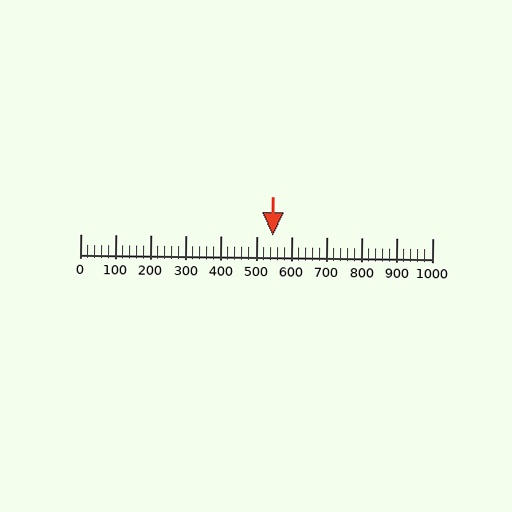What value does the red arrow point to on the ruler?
The red arrow points to approximately 548.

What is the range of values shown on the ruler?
The ruler shows values from 0 to 1000.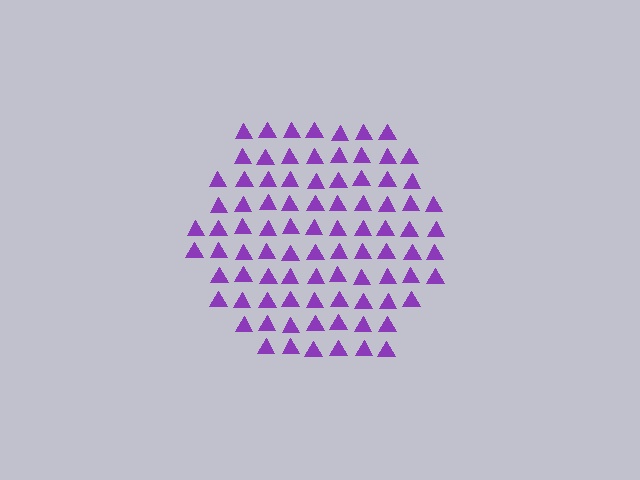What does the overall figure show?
The overall figure shows a hexagon.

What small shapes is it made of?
It is made of small triangles.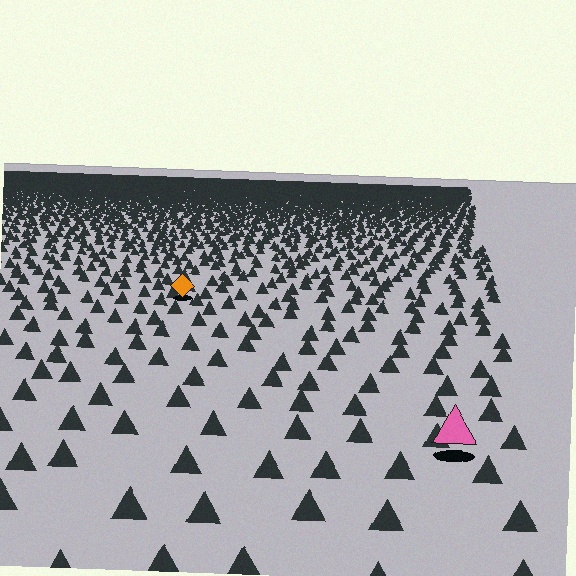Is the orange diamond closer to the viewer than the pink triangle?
No. The pink triangle is closer — you can tell from the texture gradient: the ground texture is coarser near it.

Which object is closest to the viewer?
The pink triangle is closest. The texture marks near it are larger and more spread out.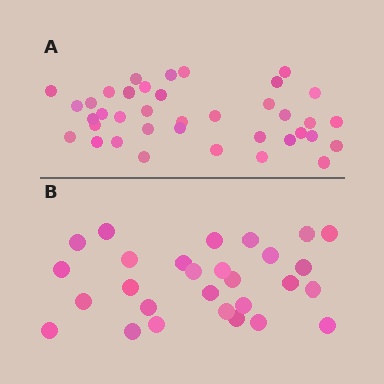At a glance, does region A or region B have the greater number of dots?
Region A (the top region) has more dots.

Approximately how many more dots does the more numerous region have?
Region A has roughly 10 or so more dots than region B.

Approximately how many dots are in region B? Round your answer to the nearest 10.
About 30 dots. (The exact count is 28, which rounds to 30.)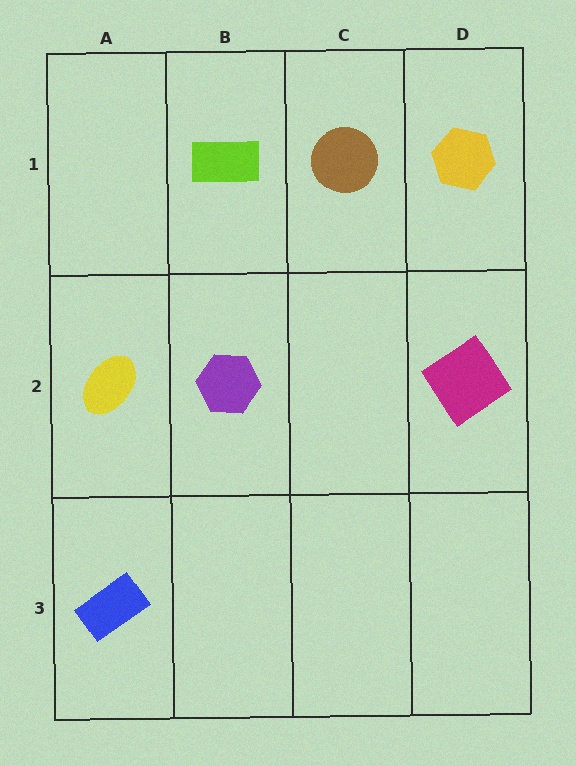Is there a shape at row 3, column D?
No, that cell is empty.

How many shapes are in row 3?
1 shape.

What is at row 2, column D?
A magenta diamond.